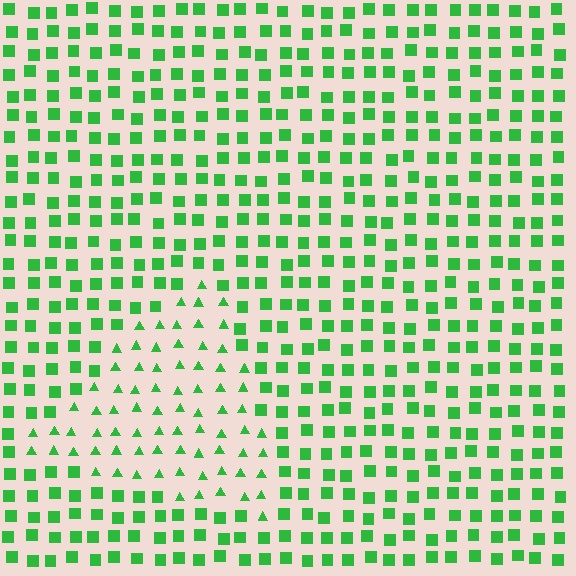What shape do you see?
I see a triangle.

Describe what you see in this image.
The image is filled with small green elements arranged in a uniform grid. A triangle-shaped region contains triangles, while the surrounding area contains squares. The boundary is defined purely by the change in element shape.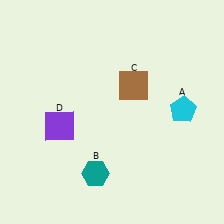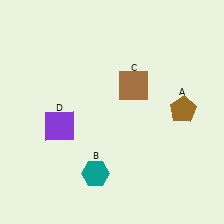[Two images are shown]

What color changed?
The pentagon (A) changed from cyan in Image 1 to brown in Image 2.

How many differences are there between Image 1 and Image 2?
There is 1 difference between the two images.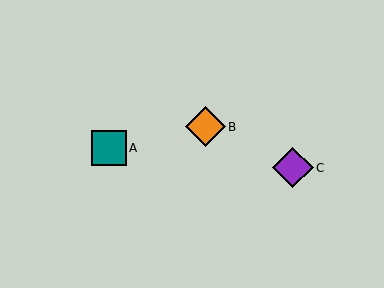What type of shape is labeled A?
Shape A is a teal square.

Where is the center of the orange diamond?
The center of the orange diamond is at (205, 127).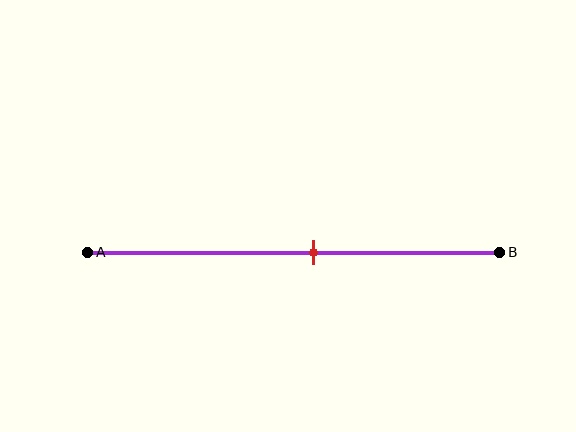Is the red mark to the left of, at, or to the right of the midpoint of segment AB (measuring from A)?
The red mark is to the right of the midpoint of segment AB.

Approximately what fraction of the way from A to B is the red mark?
The red mark is approximately 55% of the way from A to B.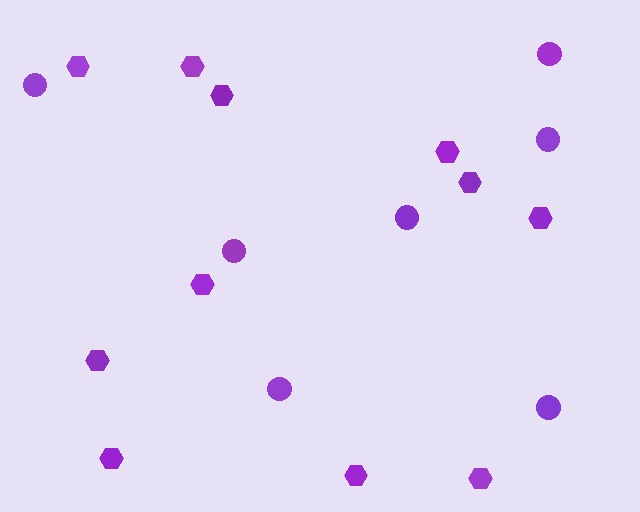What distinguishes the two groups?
There are 2 groups: one group of circles (7) and one group of hexagons (11).